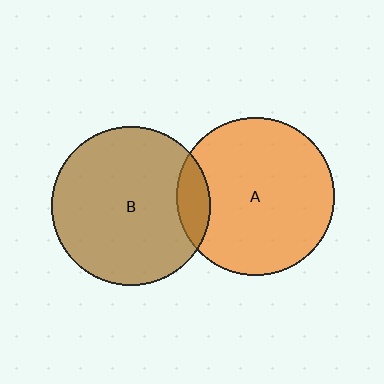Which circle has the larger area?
Circle B (brown).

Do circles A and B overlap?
Yes.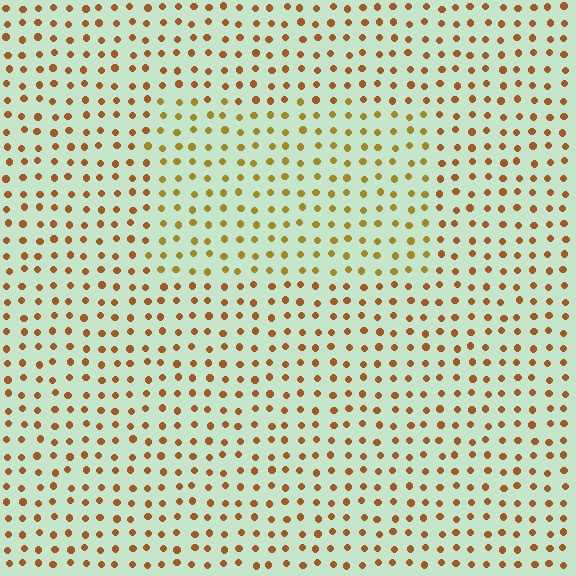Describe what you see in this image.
The image is filled with small brown elements in a uniform arrangement. A rectangle-shaped region is visible where the elements are tinted to a slightly different hue, forming a subtle color boundary.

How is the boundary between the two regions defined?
The boundary is defined purely by a slight shift in hue (about 23 degrees). Spacing, size, and orientation are identical on both sides.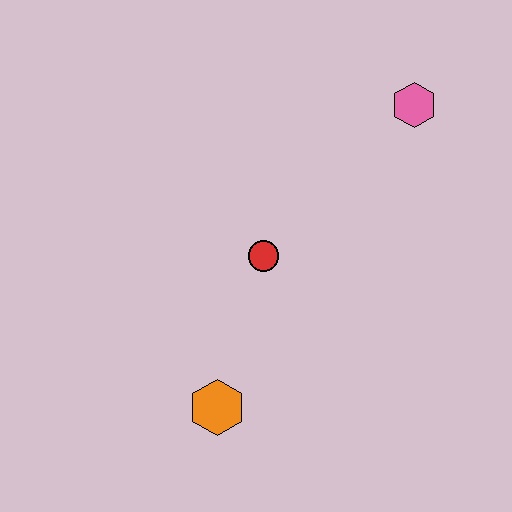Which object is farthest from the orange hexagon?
The pink hexagon is farthest from the orange hexagon.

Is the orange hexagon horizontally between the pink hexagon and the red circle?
No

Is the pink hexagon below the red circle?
No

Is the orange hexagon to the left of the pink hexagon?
Yes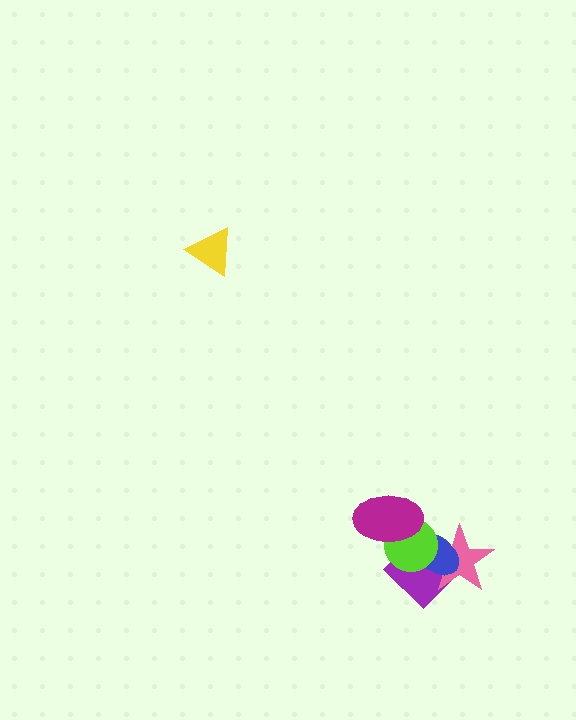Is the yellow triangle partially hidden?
No, no other shape covers it.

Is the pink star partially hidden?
Yes, it is partially covered by another shape.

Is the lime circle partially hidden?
Yes, it is partially covered by another shape.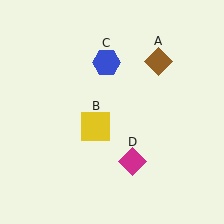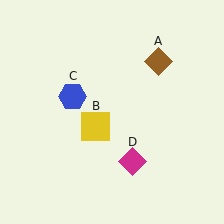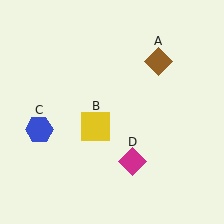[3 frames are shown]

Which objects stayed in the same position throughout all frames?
Brown diamond (object A) and yellow square (object B) and magenta diamond (object D) remained stationary.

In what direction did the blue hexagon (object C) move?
The blue hexagon (object C) moved down and to the left.